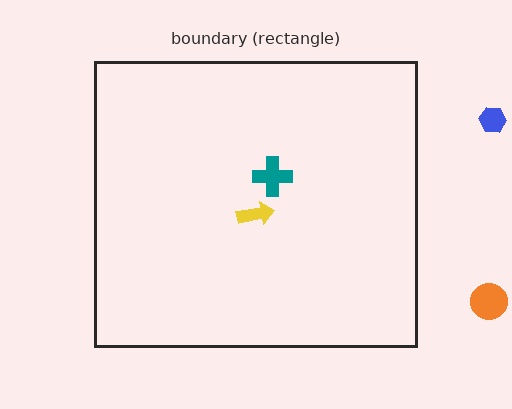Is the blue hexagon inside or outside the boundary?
Outside.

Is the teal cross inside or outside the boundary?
Inside.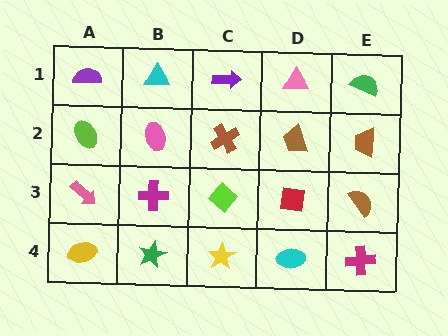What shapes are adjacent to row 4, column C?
A lime diamond (row 3, column C), a green star (row 4, column B), a cyan ellipse (row 4, column D).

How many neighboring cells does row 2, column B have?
4.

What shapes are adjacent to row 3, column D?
A brown trapezoid (row 2, column D), a cyan ellipse (row 4, column D), a lime diamond (row 3, column C), a brown semicircle (row 3, column E).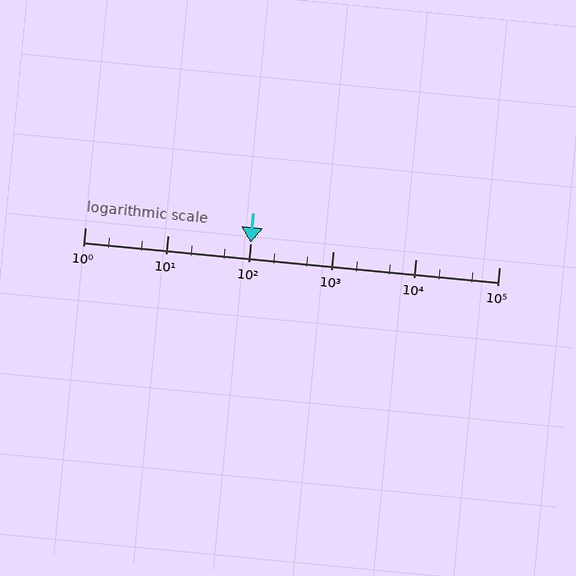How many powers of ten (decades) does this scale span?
The scale spans 5 decades, from 1 to 100000.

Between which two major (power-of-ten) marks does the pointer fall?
The pointer is between 100 and 1000.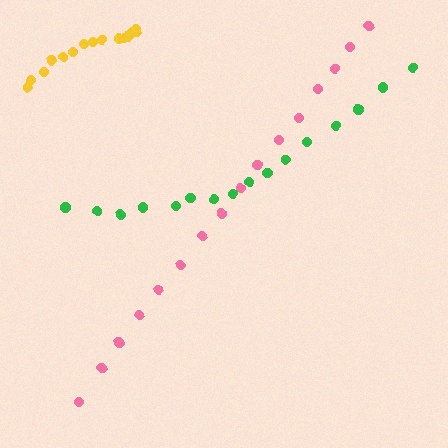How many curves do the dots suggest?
There are 3 distinct paths.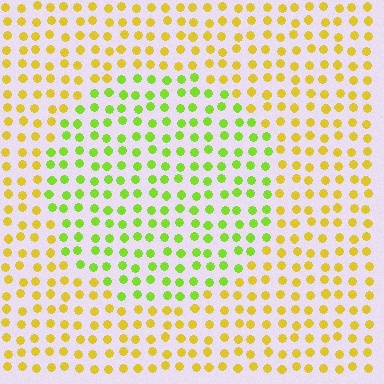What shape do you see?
I see a circle.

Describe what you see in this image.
The image is filled with small yellow elements in a uniform arrangement. A circle-shaped region is visible where the elements are tinted to a slightly different hue, forming a subtle color boundary.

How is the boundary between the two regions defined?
The boundary is defined purely by a slight shift in hue (about 42 degrees). Spacing, size, and orientation are identical on both sides.